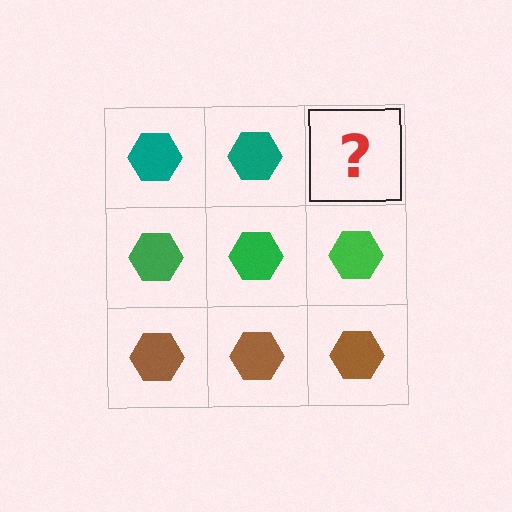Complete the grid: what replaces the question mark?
The question mark should be replaced with a teal hexagon.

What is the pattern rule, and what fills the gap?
The rule is that each row has a consistent color. The gap should be filled with a teal hexagon.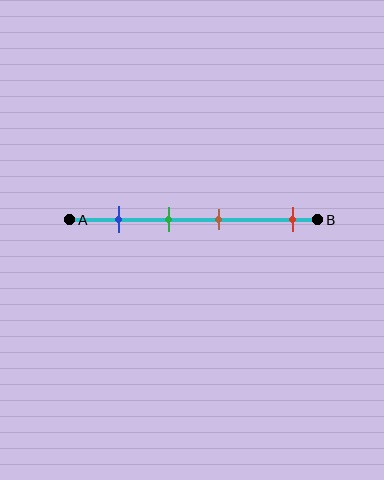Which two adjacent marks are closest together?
The green and brown marks are the closest adjacent pair.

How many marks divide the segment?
There are 4 marks dividing the segment.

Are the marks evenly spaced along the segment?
No, the marks are not evenly spaced.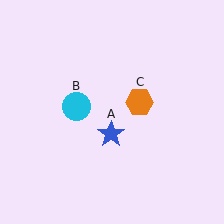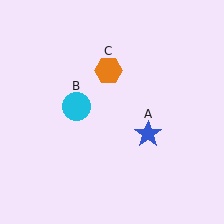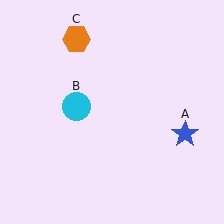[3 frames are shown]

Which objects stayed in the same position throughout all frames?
Cyan circle (object B) remained stationary.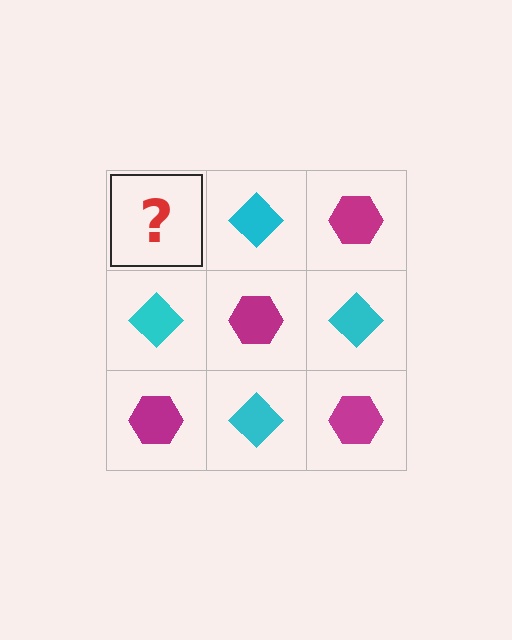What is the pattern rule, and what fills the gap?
The rule is that it alternates magenta hexagon and cyan diamond in a checkerboard pattern. The gap should be filled with a magenta hexagon.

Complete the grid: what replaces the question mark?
The question mark should be replaced with a magenta hexagon.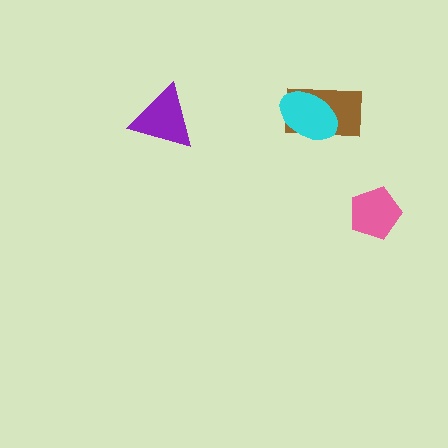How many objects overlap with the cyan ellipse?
1 object overlaps with the cyan ellipse.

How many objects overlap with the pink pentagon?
0 objects overlap with the pink pentagon.